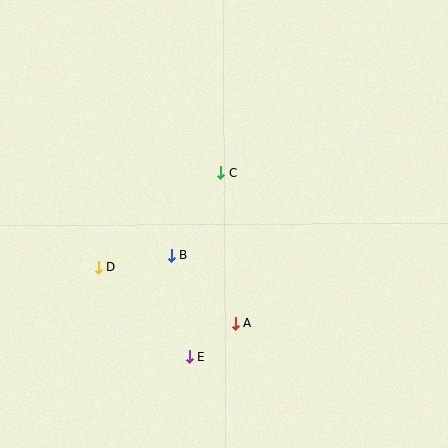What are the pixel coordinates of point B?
Point B is at (172, 256).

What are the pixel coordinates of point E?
Point E is at (189, 357).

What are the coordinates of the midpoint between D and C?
The midpoint between D and C is at (159, 220).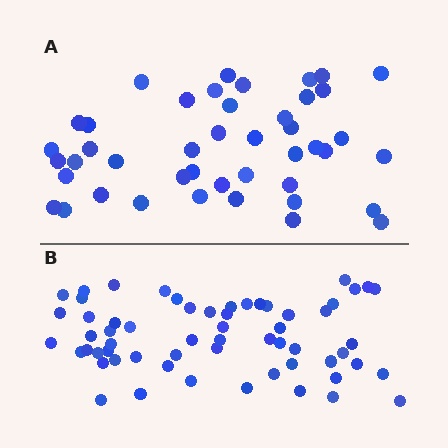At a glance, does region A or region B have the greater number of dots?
Region B (the bottom region) has more dots.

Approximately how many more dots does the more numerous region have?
Region B has approximately 15 more dots than region A.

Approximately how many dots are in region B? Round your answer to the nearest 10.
About 60 dots.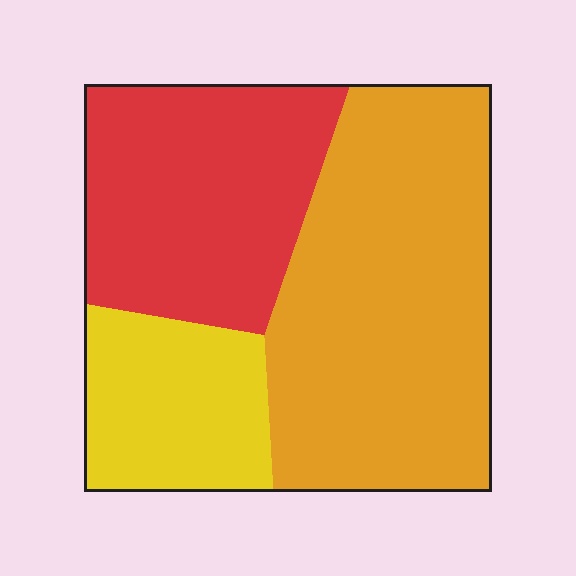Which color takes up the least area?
Yellow, at roughly 20%.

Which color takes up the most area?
Orange, at roughly 50%.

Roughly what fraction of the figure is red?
Red takes up about one third (1/3) of the figure.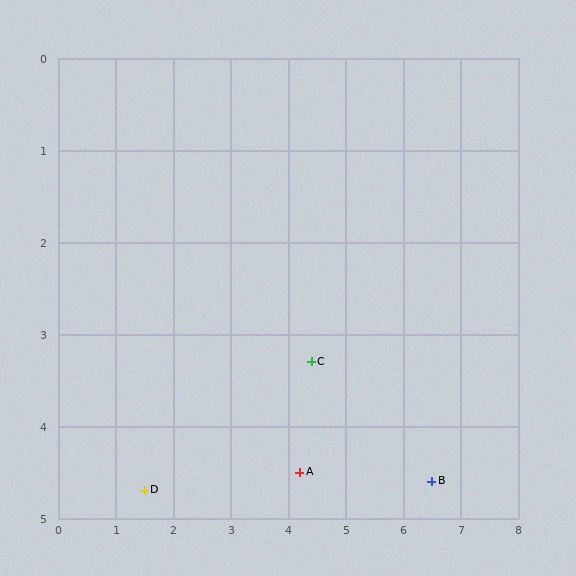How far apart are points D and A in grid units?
Points D and A are about 2.7 grid units apart.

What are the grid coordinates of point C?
Point C is at approximately (4.4, 3.3).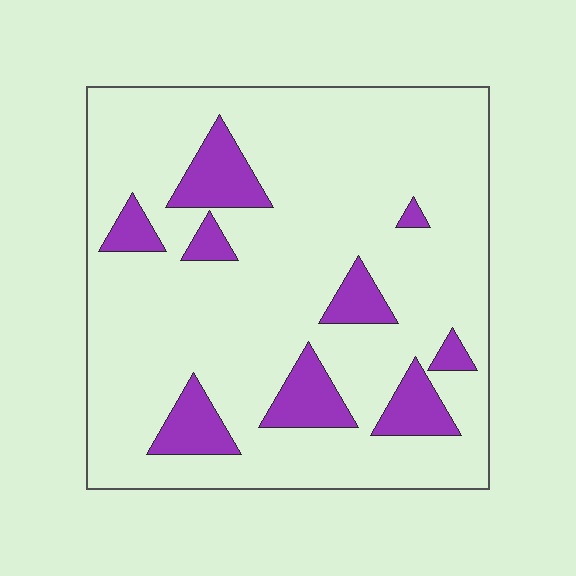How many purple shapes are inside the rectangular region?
9.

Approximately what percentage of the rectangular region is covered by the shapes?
Approximately 15%.